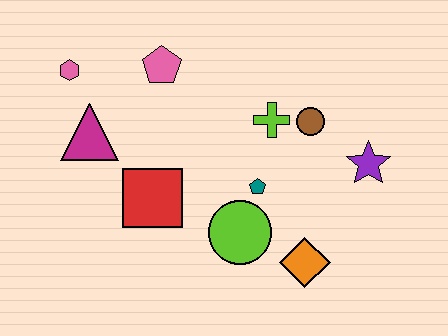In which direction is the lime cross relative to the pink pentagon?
The lime cross is to the right of the pink pentagon.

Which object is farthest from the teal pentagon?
The pink hexagon is farthest from the teal pentagon.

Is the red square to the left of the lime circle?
Yes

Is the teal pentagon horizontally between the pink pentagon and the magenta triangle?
No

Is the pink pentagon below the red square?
No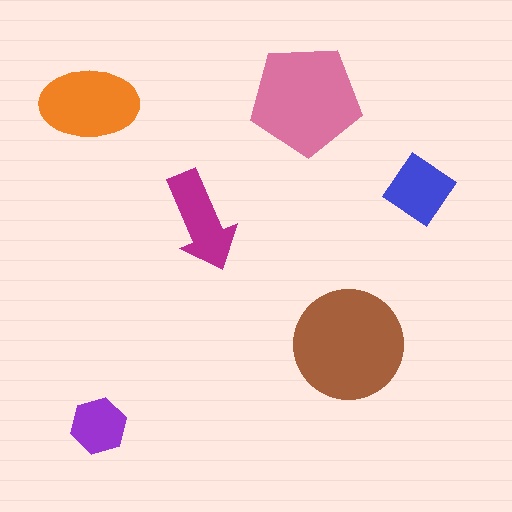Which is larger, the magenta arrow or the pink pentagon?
The pink pentagon.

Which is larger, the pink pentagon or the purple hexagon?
The pink pentagon.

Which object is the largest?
The brown circle.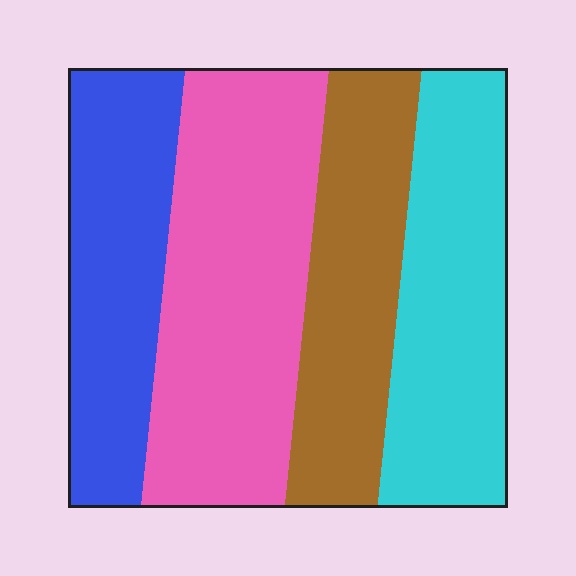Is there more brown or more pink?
Pink.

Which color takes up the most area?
Pink, at roughly 35%.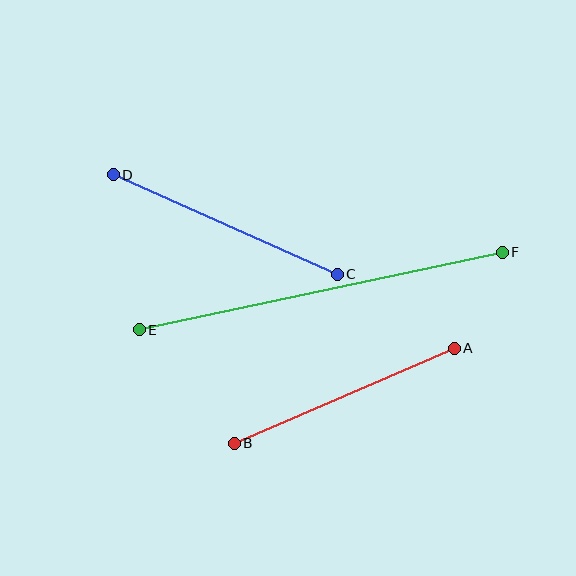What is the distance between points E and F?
The distance is approximately 371 pixels.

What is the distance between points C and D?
The distance is approximately 245 pixels.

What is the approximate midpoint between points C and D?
The midpoint is at approximately (225, 224) pixels.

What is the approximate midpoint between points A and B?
The midpoint is at approximately (344, 396) pixels.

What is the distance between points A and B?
The distance is approximately 240 pixels.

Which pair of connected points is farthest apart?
Points E and F are farthest apart.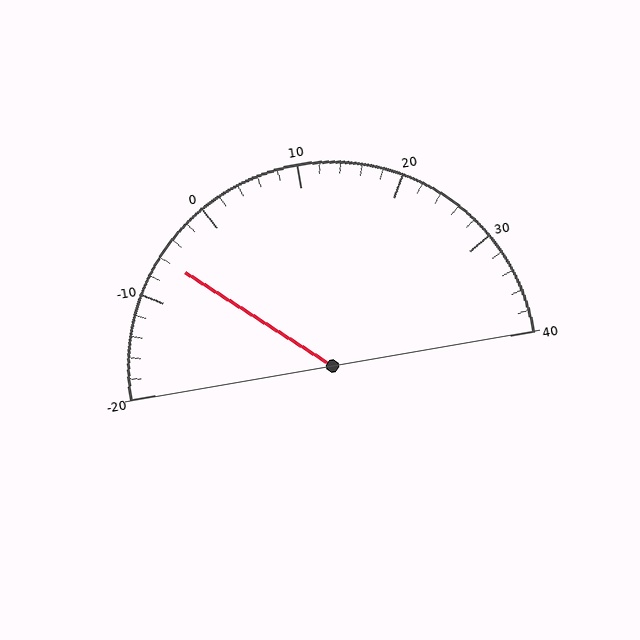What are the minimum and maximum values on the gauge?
The gauge ranges from -20 to 40.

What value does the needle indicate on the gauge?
The needle indicates approximately -6.